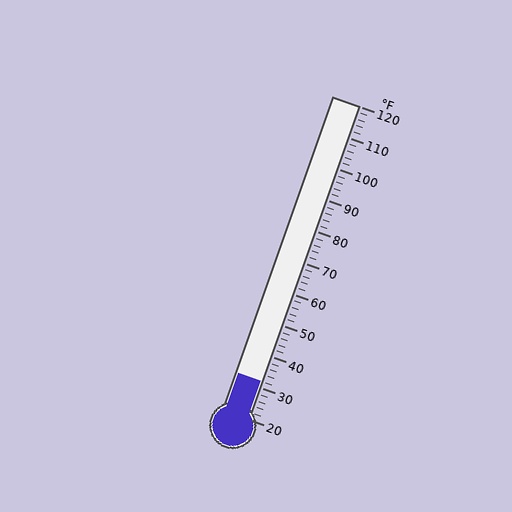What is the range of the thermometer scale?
The thermometer scale ranges from 20°F to 120°F.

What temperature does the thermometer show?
The thermometer shows approximately 32°F.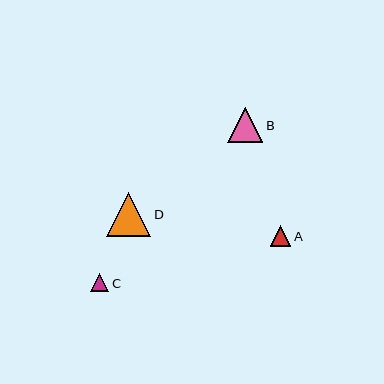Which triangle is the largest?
Triangle D is the largest with a size of approximately 44 pixels.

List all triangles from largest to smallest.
From largest to smallest: D, B, A, C.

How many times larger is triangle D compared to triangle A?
Triangle D is approximately 2.2 times the size of triangle A.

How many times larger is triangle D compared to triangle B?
Triangle D is approximately 1.3 times the size of triangle B.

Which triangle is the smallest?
Triangle C is the smallest with a size of approximately 18 pixels.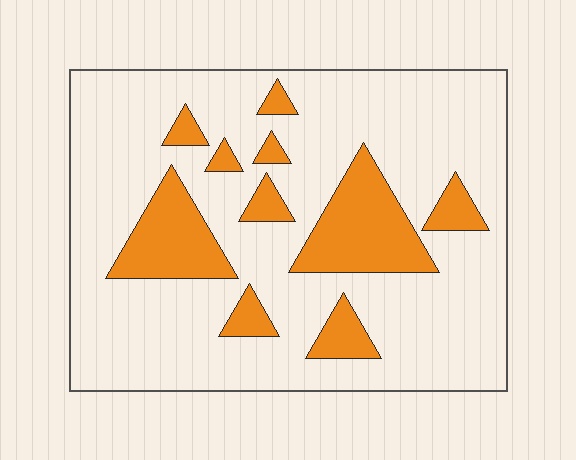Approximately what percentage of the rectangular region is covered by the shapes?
Approximately 20%.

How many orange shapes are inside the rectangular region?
10.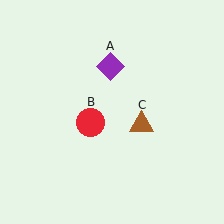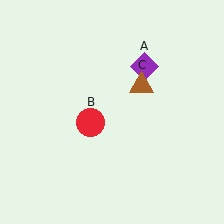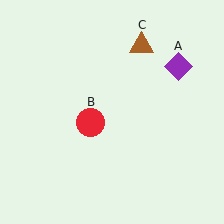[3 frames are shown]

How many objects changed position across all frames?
2 objects changed position: purple diamond (object A), brown triangle (object C).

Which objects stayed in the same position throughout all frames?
Red circle (object B) remained stationary.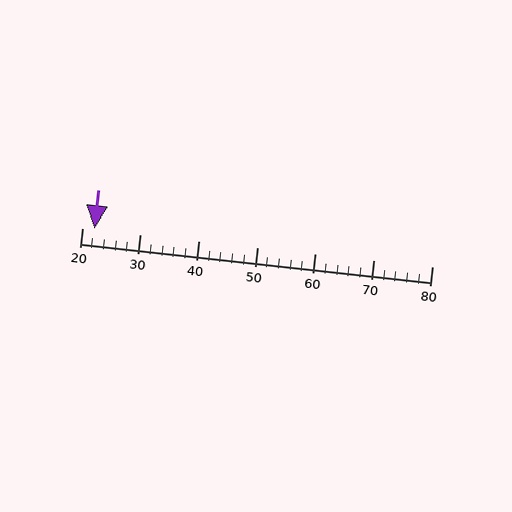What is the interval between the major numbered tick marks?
The major tick marks are spaced 10 units apart.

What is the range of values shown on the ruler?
The ruler shows values from 20 to 80.